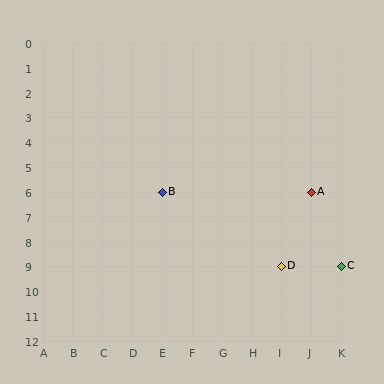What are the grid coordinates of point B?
Point B is at grid coordinates (E, 6).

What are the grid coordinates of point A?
Point A is at grid coordinates (J, 6).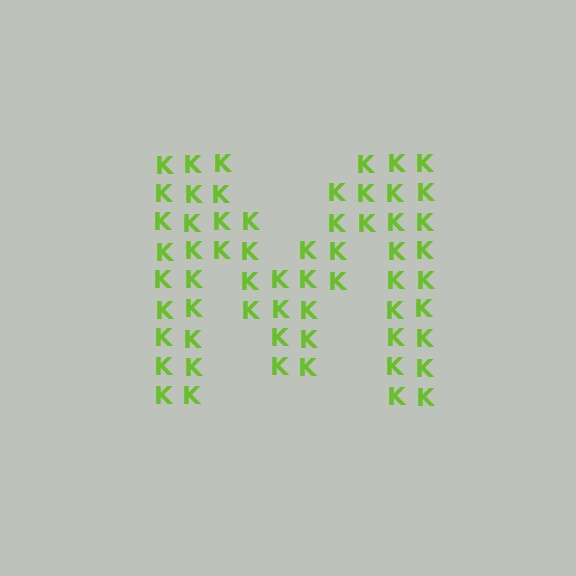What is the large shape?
The large shape is the letter M.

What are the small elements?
The small elements are letter K's.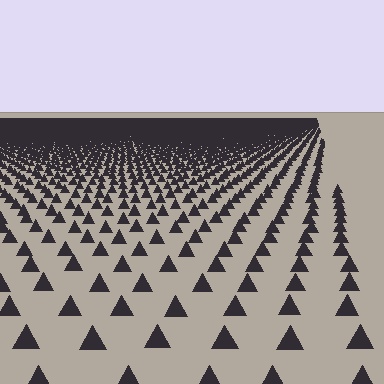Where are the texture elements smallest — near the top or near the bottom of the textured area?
Near the top.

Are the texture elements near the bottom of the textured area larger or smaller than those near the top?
Larger. Near the bottom, elements are closer to the viewer and appear at a bigger on-screen size.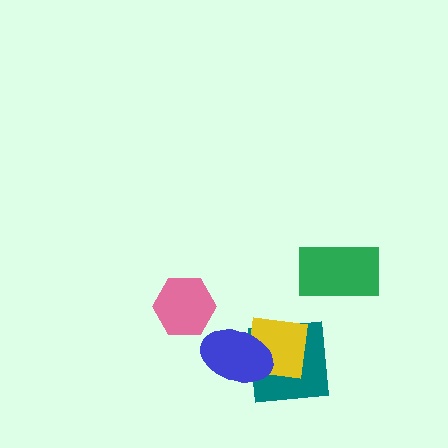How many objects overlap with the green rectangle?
0 objects overlap with the green rectangle.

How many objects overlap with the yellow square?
2 objects overlap with the yellow square.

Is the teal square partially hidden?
Yes, it is partially covered by another shape.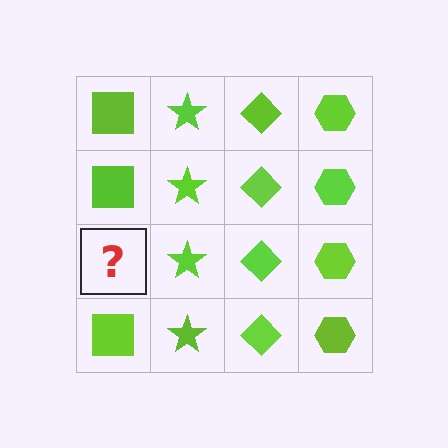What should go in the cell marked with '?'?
The missing cell should contain a lime square.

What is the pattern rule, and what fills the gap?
The rule is that each column has a consistent shape. The gap should be filled with a lime square.